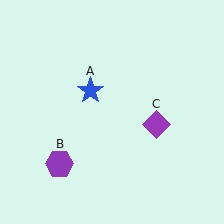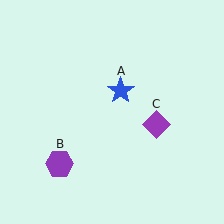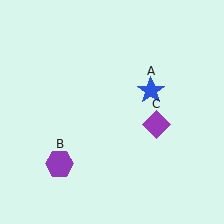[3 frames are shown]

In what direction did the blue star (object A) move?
The blue star (object A) moved right.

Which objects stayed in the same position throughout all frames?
Purple hexagon (object B) and purple diamond (object C) remained stationary.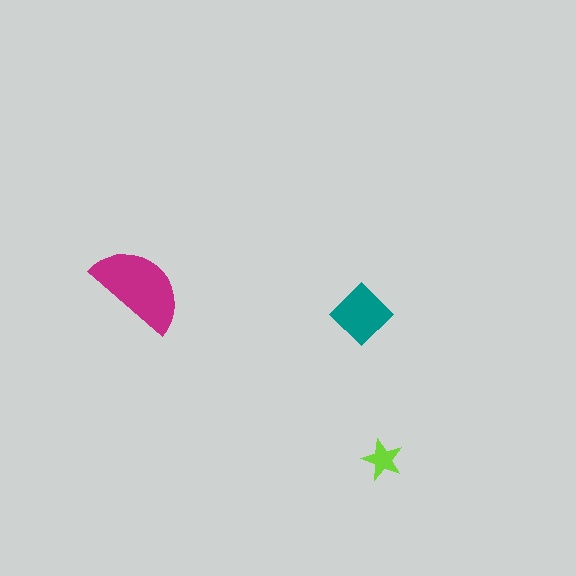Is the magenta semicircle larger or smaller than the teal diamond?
Larger.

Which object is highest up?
The magenta semicircle is topmost.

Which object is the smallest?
The lime star.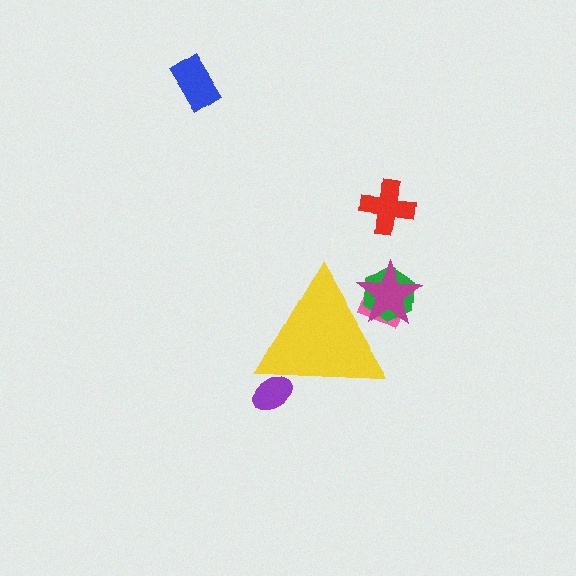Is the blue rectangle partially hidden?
No, the blue rectangle is fully visible.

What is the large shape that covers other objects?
A yellow triangle.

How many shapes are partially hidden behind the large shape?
4 shapes are partially hidden.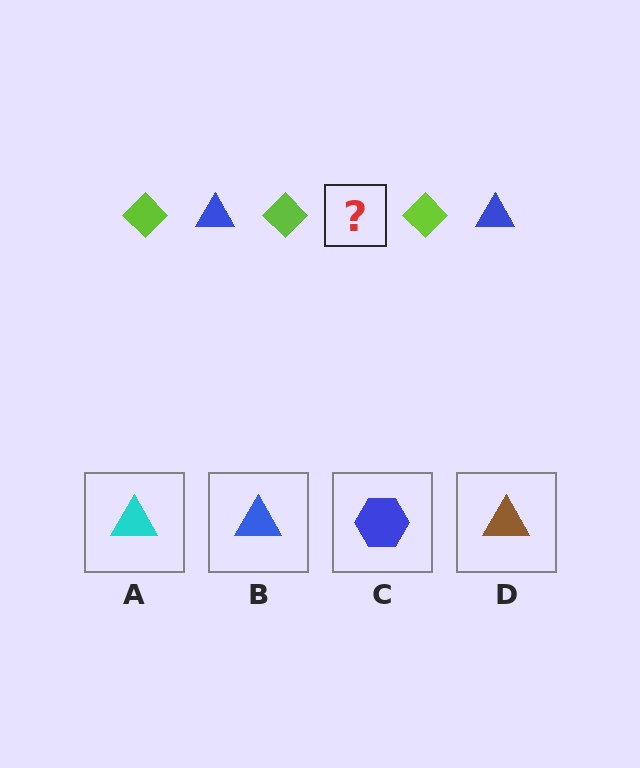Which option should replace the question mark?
Option B.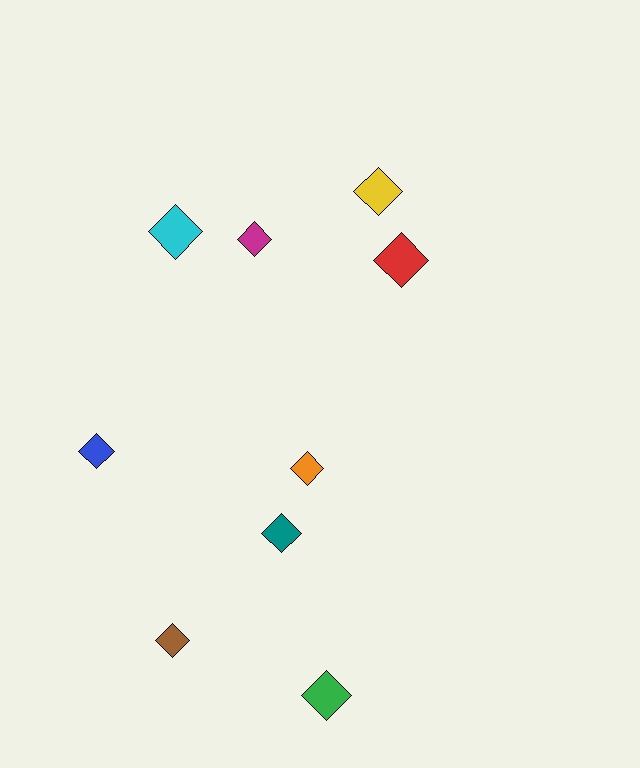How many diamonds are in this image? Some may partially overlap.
There are 9 diamonds.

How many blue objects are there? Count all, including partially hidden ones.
There is 1 blue object.